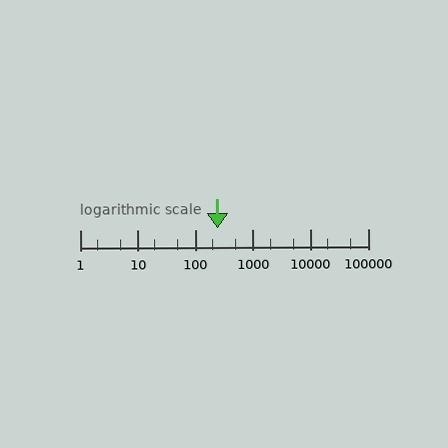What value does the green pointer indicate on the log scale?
The pointer indicates approximately 240.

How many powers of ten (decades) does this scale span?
The scale spans 5 decades, from 1 to 100000.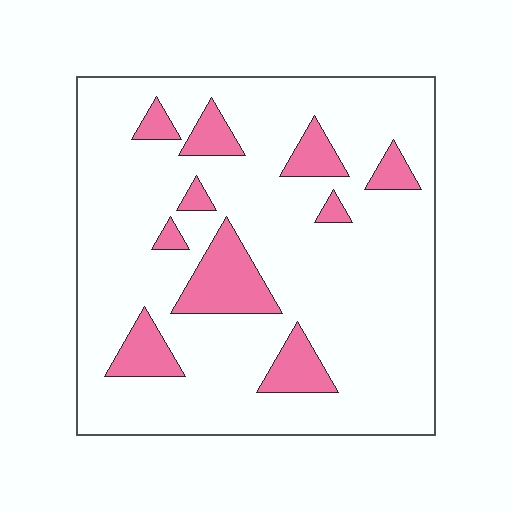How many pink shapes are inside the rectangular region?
10.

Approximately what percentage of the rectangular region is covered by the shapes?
Approximately 15%.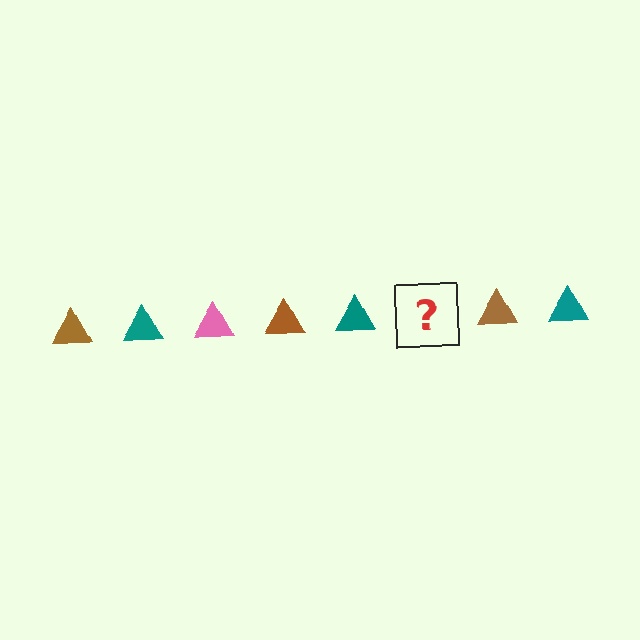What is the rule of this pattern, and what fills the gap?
The rule is that the pattern cycles through brown, teal, pink triangles. The gap should be filled with a pink triangle.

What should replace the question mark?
The question mark should be replaced with a pink triangle.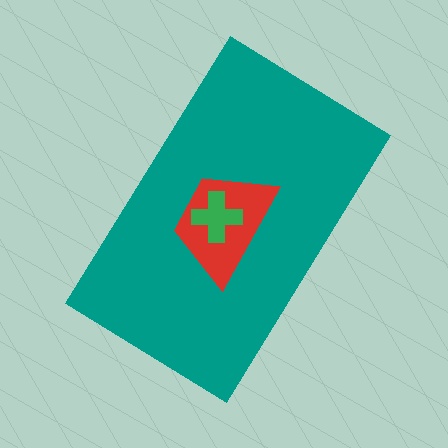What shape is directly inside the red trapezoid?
The green cross.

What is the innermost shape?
The green cross.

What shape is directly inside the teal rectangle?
The red trapezoid.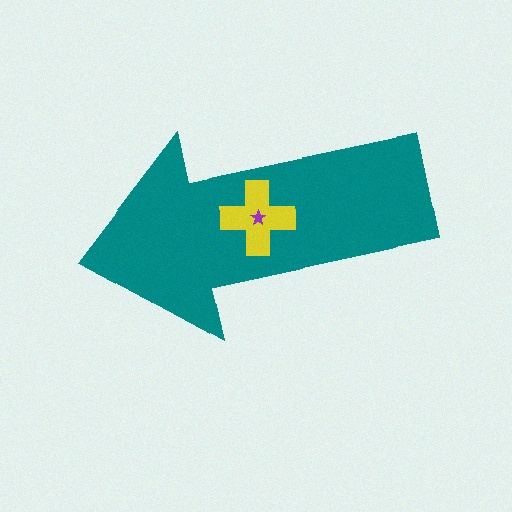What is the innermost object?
The purple star.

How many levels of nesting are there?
3.